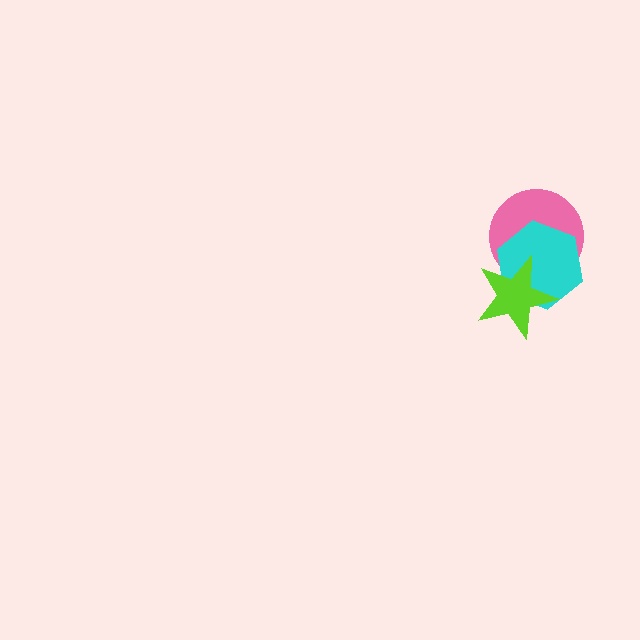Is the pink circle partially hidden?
Yes, it is partially covered by another shape.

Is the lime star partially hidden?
No, no other shape covers it.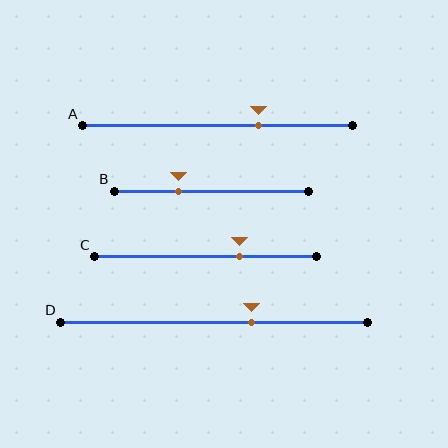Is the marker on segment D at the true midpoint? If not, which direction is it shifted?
No, the marker on segment D is shifted to the right by about 12% of the segment length.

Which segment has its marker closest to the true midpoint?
Segment D has its marker closest to the true midpoint.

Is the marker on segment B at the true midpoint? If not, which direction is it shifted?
No, the marker on segment B is shifted to the left by about 17% of the segment length.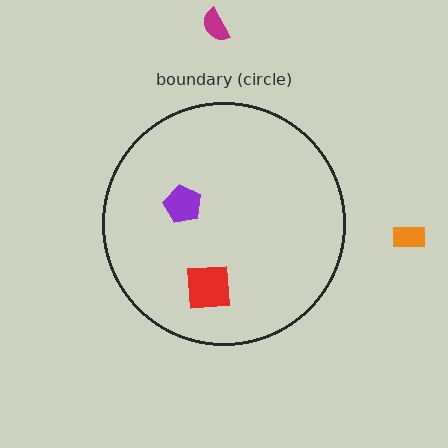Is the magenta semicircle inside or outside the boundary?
Outside.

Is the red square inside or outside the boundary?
Inside.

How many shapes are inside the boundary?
2 inside, 2 outside.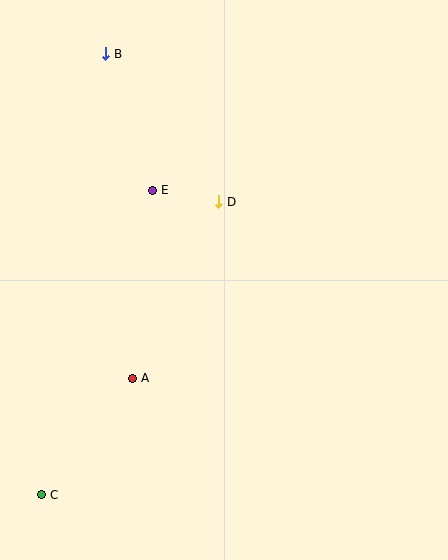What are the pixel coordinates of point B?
Point B is at (106, 54).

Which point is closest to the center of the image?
Point D at (219, 202) is closest to the center.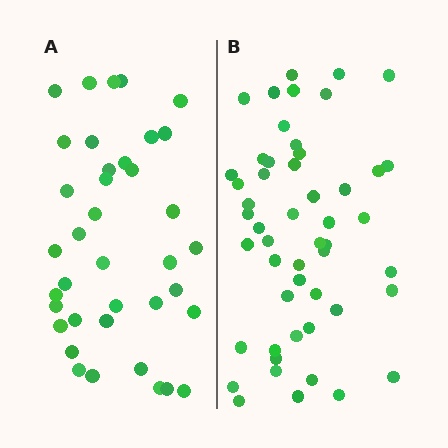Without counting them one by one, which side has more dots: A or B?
Region B (the right region) has more dots.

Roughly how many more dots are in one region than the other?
Region B has approximately 15 more dots than region A.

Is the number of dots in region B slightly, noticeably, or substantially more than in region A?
Region B has noticeably more, but not dramatically so. The ratio is roughly 1.3 to 1.